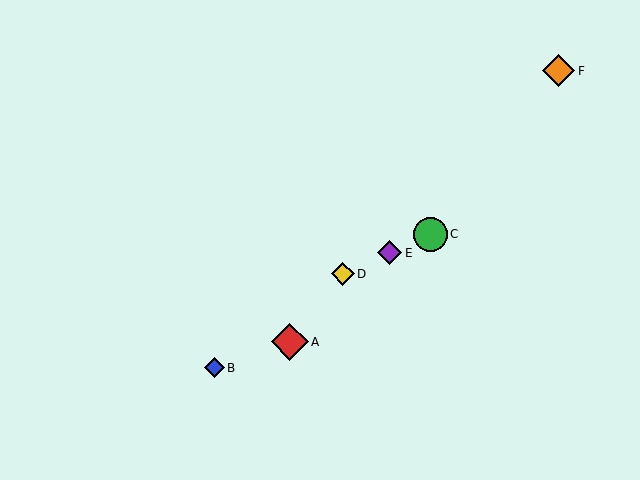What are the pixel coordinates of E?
Object E is at (389, 253).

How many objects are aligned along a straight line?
3 objects (C, D, E) are aligned along a straight line.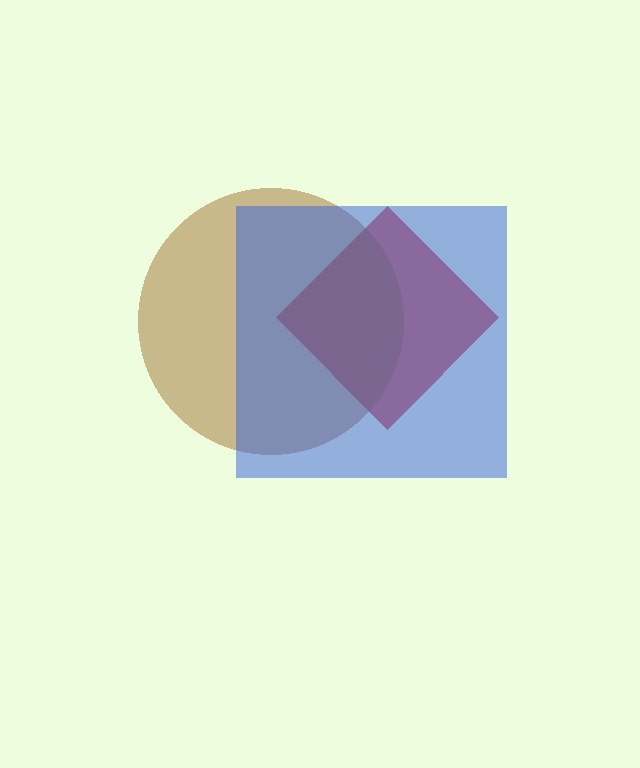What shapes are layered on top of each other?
The layered shapes are: a red diamond, a brown circle, a blue square.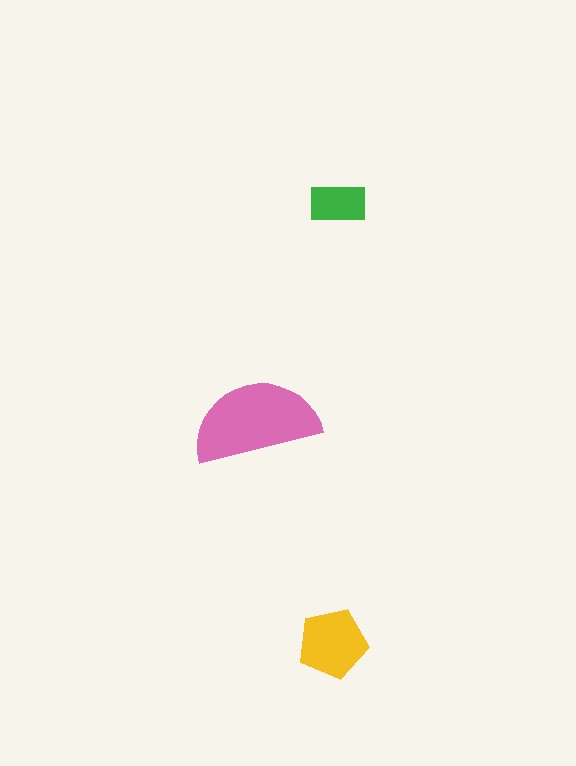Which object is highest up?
The green rectangle is topmost.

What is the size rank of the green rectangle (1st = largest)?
3rd.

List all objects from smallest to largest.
The green rectangle, the yellow pentagon, the pink semicircle.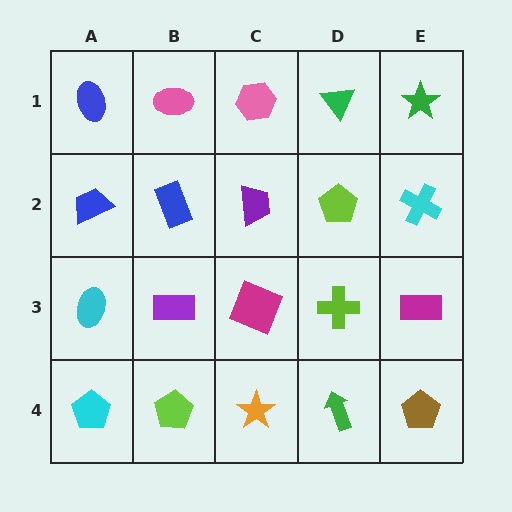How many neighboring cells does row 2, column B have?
4.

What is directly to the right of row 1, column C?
A green triangle.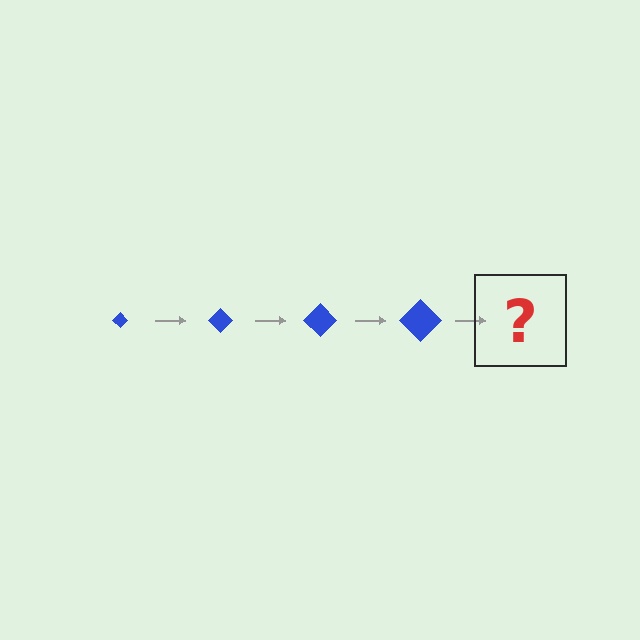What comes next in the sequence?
The next element should be a blue diamond, larger than the previous one.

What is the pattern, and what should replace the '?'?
The pattern is that the diamond gets progressively larger each step. The '?' should be a blue diamond, larger than the previous one.